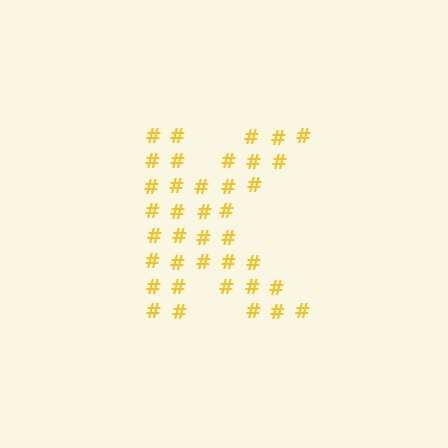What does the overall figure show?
The overall figure shows the letter K.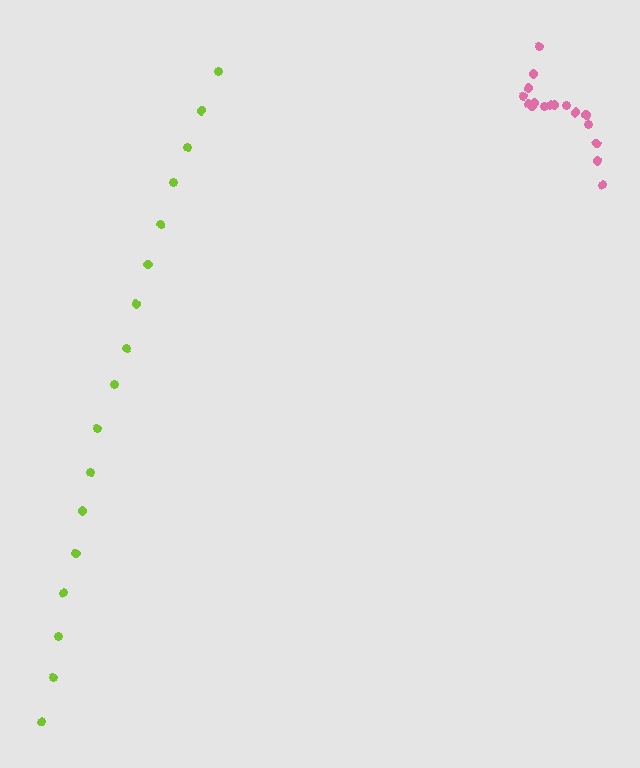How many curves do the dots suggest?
There are 2 distinct paths.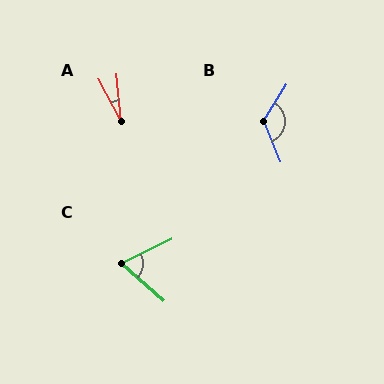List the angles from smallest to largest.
A (23°), C (68°), B (126°).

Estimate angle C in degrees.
Approximately 68 degrees.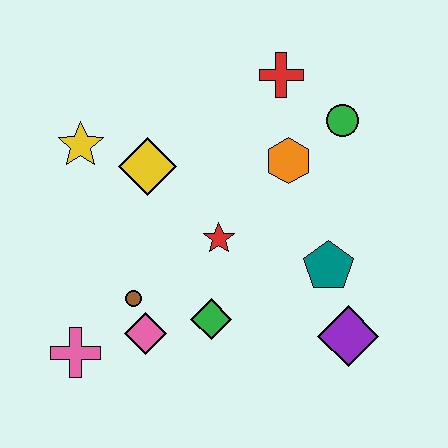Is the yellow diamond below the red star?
No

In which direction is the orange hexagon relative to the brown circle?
The orange hexagon is to the right of the brown circle.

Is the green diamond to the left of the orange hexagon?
Yes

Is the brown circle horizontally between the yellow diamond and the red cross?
No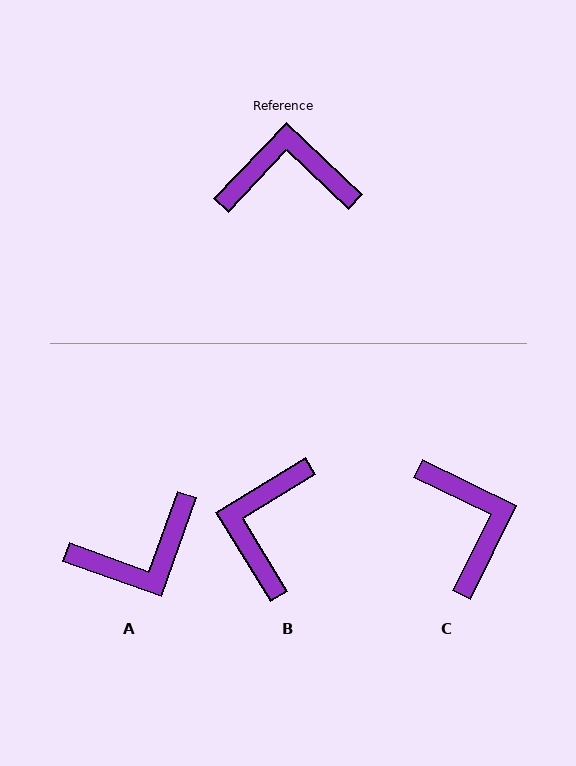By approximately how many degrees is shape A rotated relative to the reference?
Approximately 156 degrees clockwise.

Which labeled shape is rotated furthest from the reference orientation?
A, about 156 degrees away.